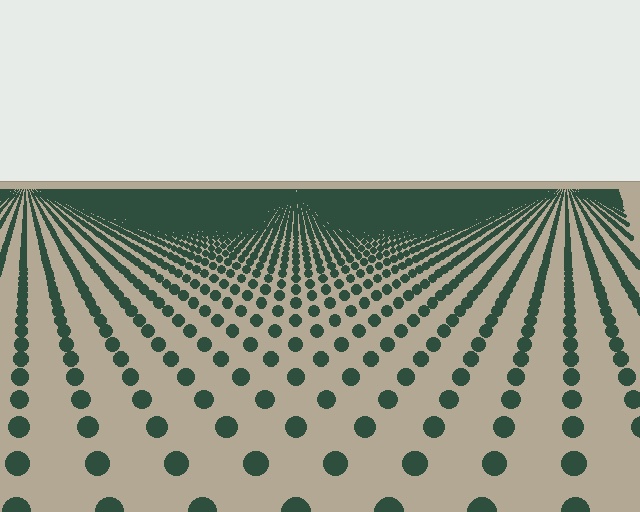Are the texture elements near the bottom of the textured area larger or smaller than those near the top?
Larger. Near the bottom, elements are closer to the viewer and appear at a bigger on-screen size.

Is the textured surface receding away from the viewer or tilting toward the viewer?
The surface is receding away from the viewer. Texture elements get smaller and denser toward the top.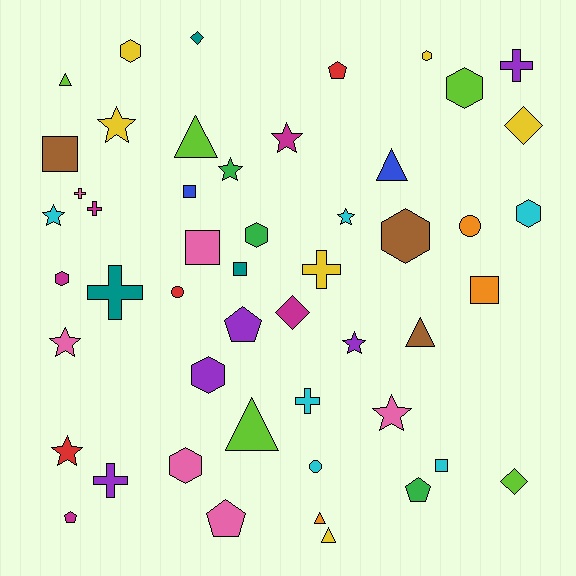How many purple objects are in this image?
There are 5 purple objects.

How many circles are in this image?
There are 3 circles.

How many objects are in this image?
There are 50 objects.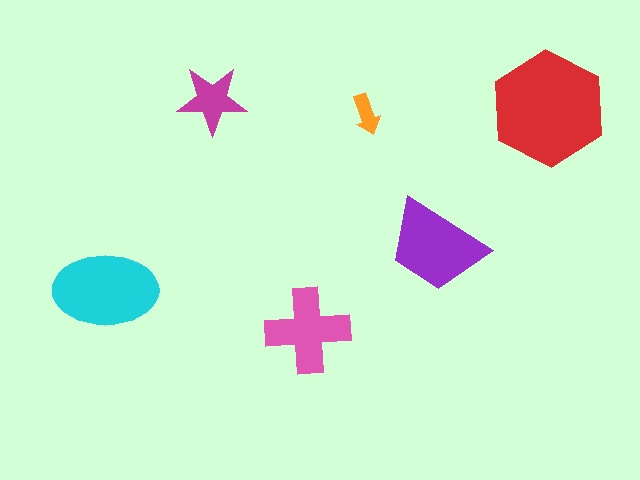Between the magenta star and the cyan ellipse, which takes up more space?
The cyan ellipse.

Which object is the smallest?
The orange arrow.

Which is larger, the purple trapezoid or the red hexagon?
The red hexagon.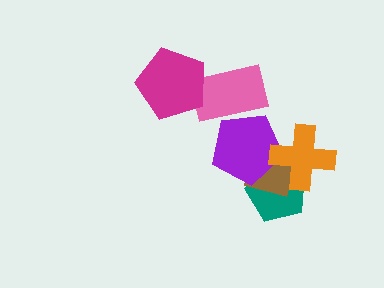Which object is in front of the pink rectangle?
The magenta pentagon is in front of the pink rectangle.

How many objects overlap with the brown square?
3 objects overlap with the brown square.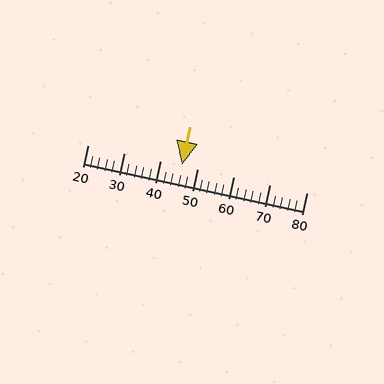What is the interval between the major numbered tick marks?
The major tick marks are spaced 10 units apart.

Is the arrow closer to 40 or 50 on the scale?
The arrow is closer to 50.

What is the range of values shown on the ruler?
The ruler shows values from 20 to 80.